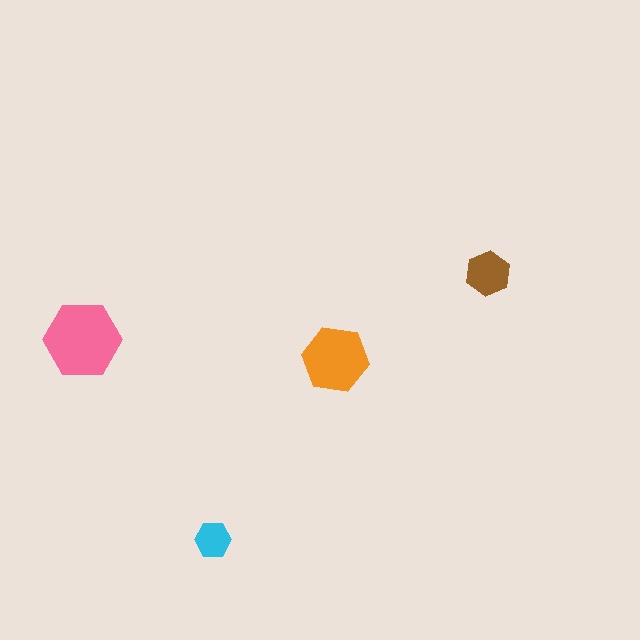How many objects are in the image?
There are 4 objects in the image.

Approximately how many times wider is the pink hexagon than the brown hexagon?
About 1.5 times wider.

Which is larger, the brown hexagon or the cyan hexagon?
The brown one.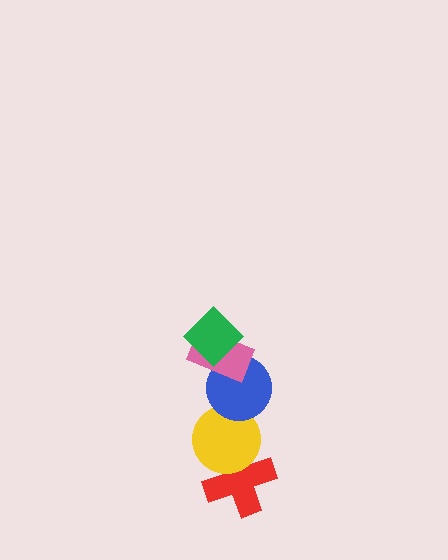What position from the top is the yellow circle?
The yellow circle is 4th from the top.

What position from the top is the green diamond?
The green diamond is 1st from the top.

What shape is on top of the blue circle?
The pink rectangle is on top of the blue circle.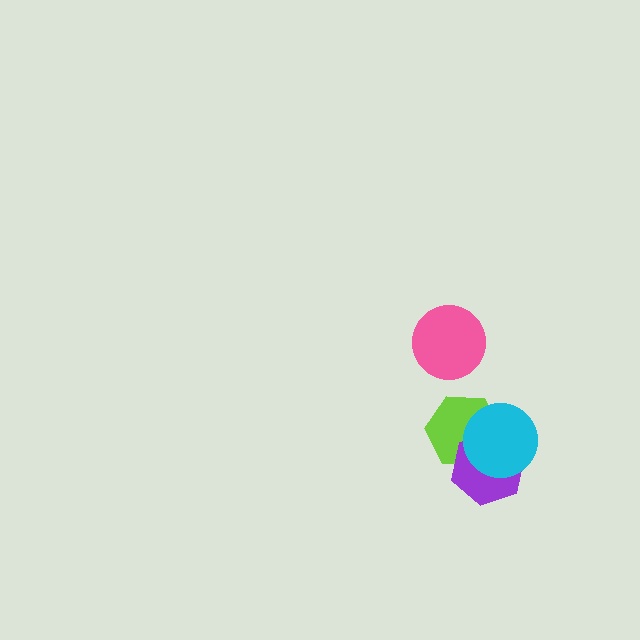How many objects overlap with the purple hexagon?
2 objects overlap with the purple hexagon.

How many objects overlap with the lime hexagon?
2 objects overlap with the lime hexagon.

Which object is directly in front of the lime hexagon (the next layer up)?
The purple hexagon is directly in front of the lime hexagon.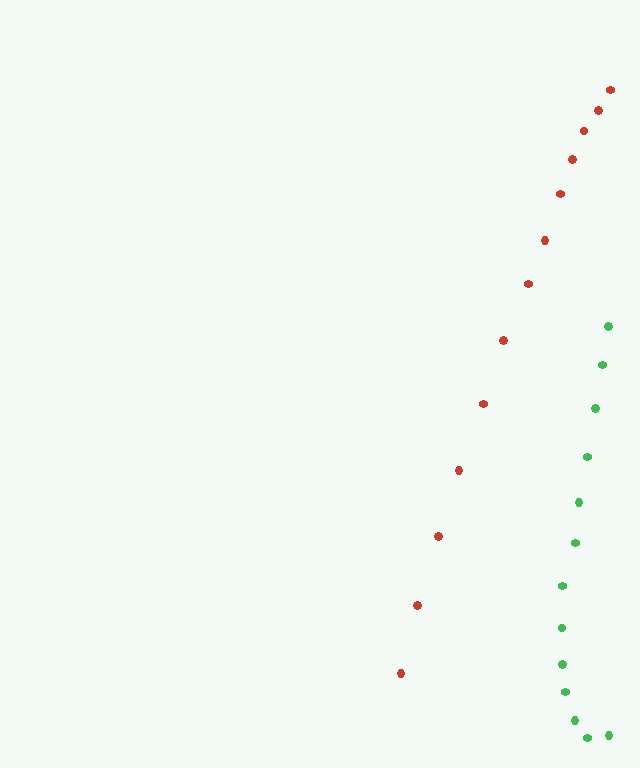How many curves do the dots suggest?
There are 2 distinct paths.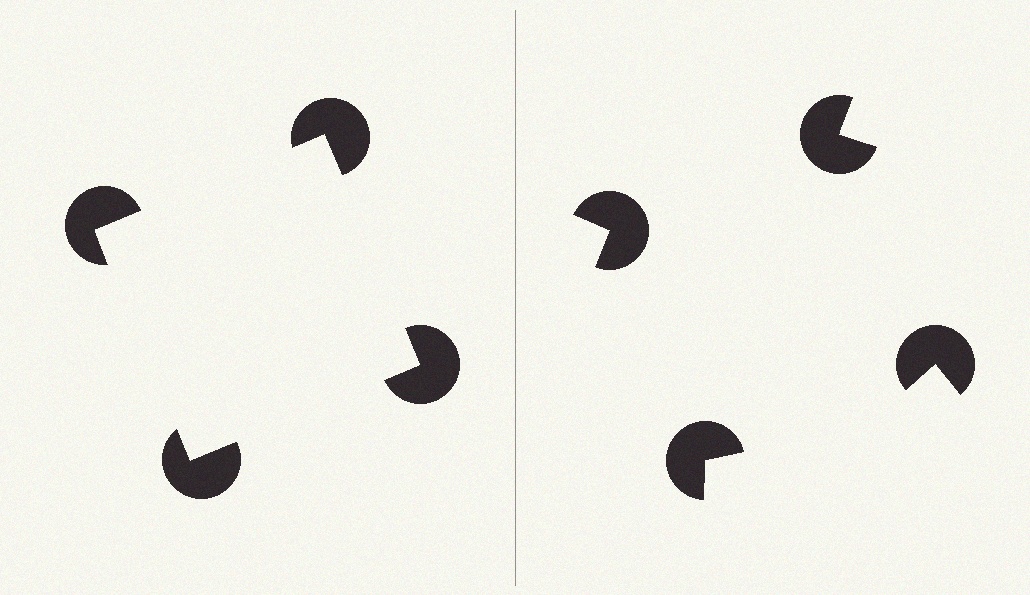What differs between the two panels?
The pac-man discs are positioned identically on both sides; only the wedge orientations differ. On the left they align to a square; on the right they are misaligned.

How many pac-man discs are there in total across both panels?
8 — 4 on each side.